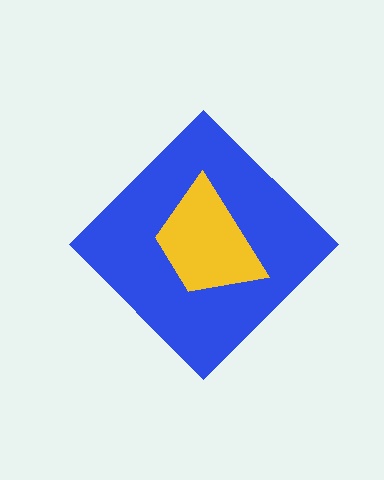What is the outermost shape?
The blue diamond.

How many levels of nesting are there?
2.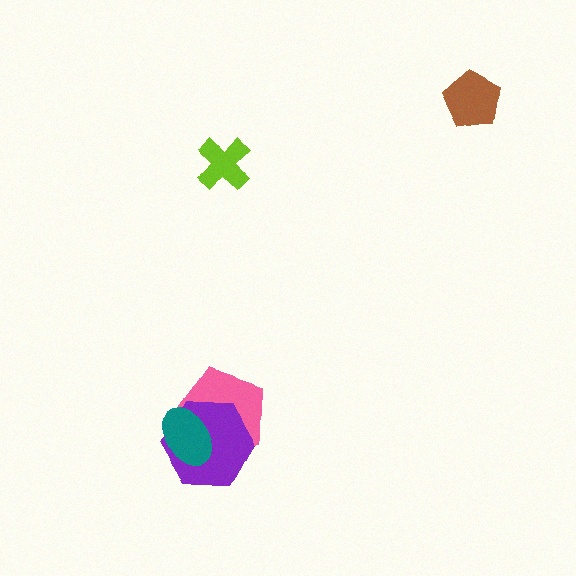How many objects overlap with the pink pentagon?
2 objects overlap with the pink pentagon.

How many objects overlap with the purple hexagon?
2 objects overlap with the purple hexagon.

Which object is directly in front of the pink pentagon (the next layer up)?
The purple hexagon is directly in front of the pink pentagon.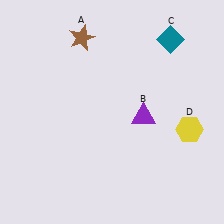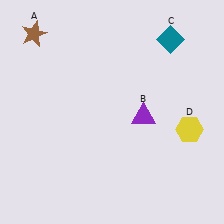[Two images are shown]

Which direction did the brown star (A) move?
The brown star (A) moved left.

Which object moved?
The brown star (A) moved left.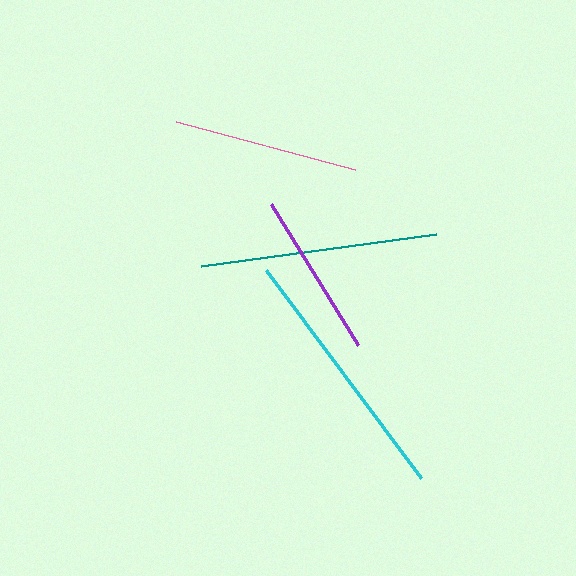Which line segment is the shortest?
The purple line is the shortest at approximately 165 pixels.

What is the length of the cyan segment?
The cyan segment is approximately 259 pixels long.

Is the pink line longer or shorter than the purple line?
The pink line is longer than the purple line.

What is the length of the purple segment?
The purple segment is approximately 165 pixels long.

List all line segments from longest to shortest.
From longest to shortest: cyan, teal, pink, purple.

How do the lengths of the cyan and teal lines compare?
The cyan and teal lines are approximately the same length.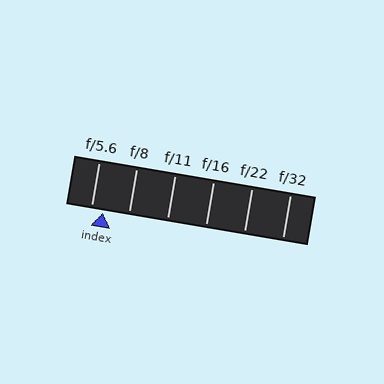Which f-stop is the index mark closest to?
The index mark is closest to f/5.6.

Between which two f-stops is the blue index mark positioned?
The index mark is between f/5.6 and f/8.